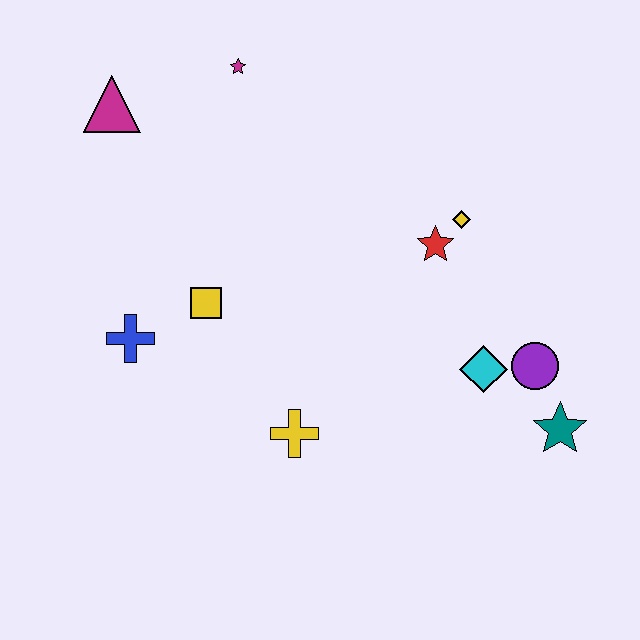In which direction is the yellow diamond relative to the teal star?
The yellow diamond is above the teal star.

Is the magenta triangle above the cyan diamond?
Yes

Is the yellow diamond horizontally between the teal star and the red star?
Yes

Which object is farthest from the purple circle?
The magenta triangle is farthest from the purple circle.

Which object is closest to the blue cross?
The yellow square is closest to the blue cross.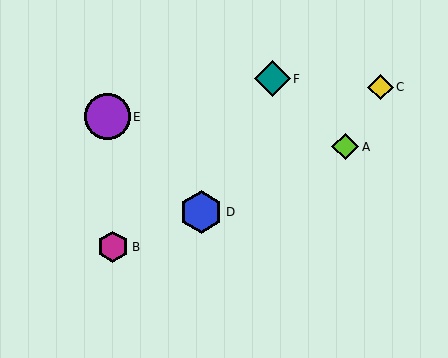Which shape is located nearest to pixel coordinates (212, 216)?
The blue hexagon (labeled D) at (201, 212) is nearest to that location.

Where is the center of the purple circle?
The center of the purple circle is at (107, 117).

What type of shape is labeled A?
Shape A is a lime diamond.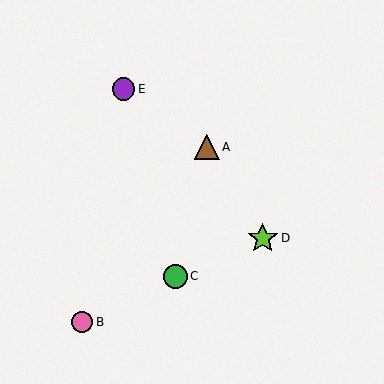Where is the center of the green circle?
The center of the green circle is at (176, 276).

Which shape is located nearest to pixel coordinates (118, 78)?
The purple circle (labeled E) at (124, 89) is nearest to that location.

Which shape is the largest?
The lime star (labeled D) is the largest.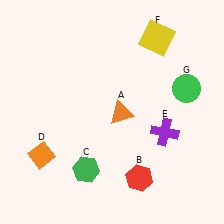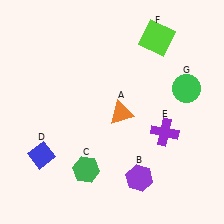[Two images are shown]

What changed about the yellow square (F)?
In Image 1, F is yellow. In Image 2, it changed to lime.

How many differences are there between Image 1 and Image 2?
There are 3 differences between the two images.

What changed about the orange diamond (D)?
In Image 1, D is orange. In Image 2, it changed to blue.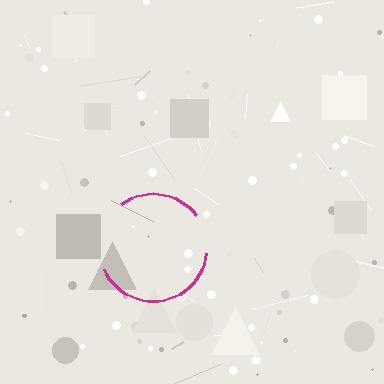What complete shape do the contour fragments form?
The contour fragments form a circle.